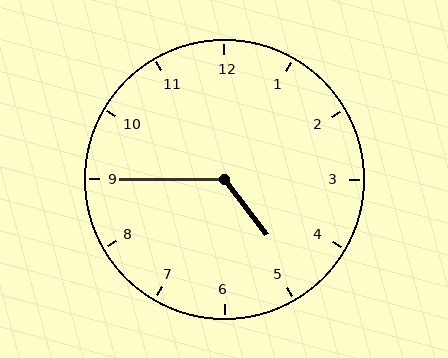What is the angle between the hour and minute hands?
Approximately 128 degrees.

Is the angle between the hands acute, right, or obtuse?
It is obtuse.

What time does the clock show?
4:45.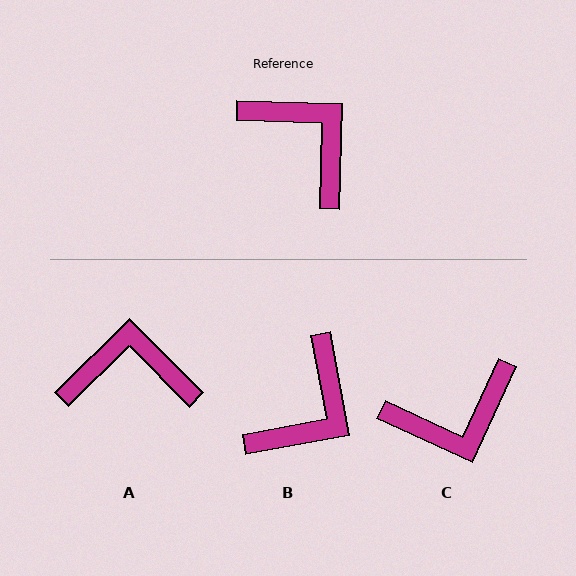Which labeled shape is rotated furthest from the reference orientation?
C, about 113 degrees away.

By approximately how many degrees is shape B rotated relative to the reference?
Approximately 78 degrees clockwise.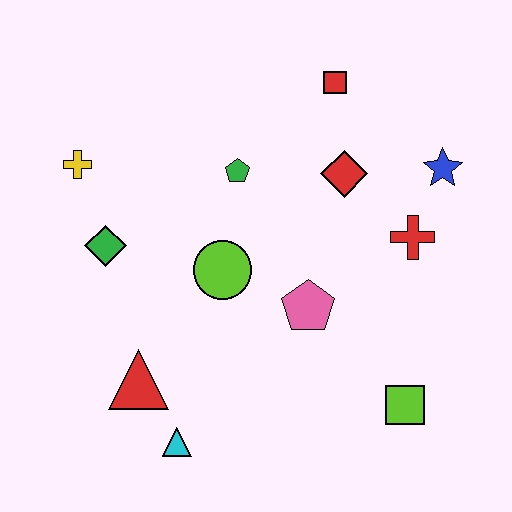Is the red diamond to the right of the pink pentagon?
Yes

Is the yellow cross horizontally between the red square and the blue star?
No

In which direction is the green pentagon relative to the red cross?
The green pentagon is to the left of the red cross.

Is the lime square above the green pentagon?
No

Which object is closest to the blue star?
The red cross is closest to the blue star.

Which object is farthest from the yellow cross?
The lime square is farthest from the yellow cross.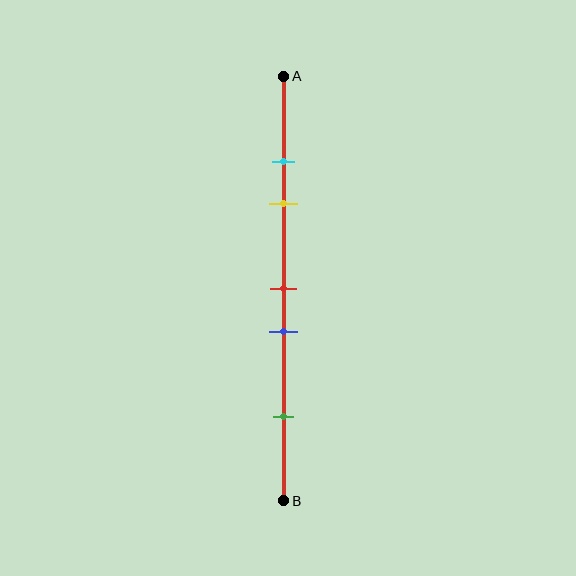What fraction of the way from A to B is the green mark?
The green mark is approximately 80% (0.8) of the way from A to B.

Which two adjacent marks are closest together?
The cyan and yellow marks are the closest adjacent pair.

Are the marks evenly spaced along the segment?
No, the marks are not evenly spaced.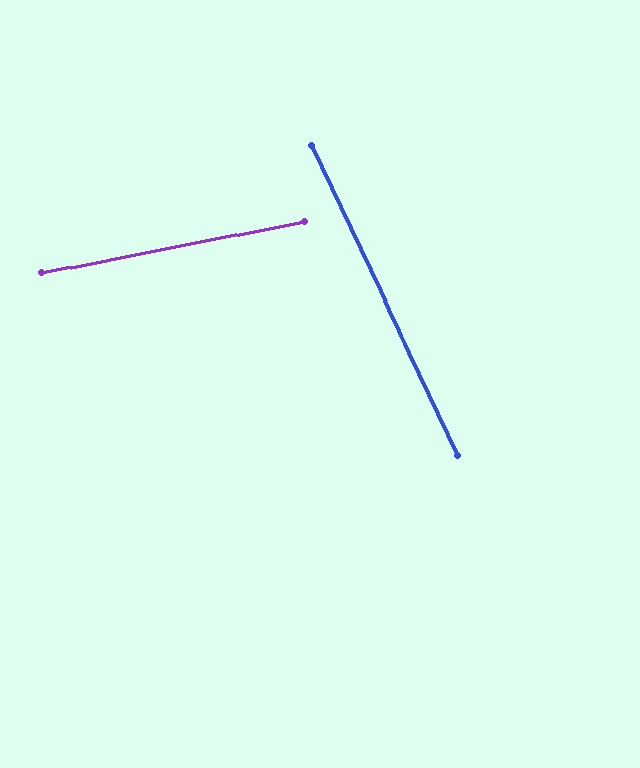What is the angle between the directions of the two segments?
Approximately 76 degrees.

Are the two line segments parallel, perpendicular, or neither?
Neither parallel nor perpendicular — they differ by about 76°.